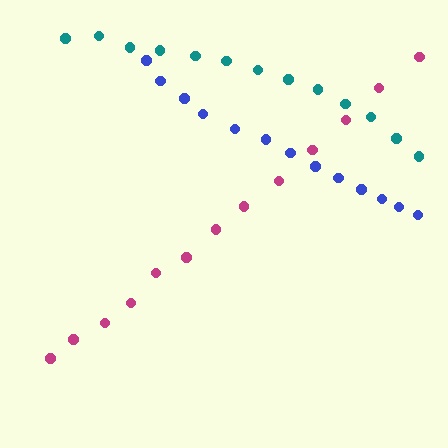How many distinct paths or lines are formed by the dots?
There are 3 distinct paths.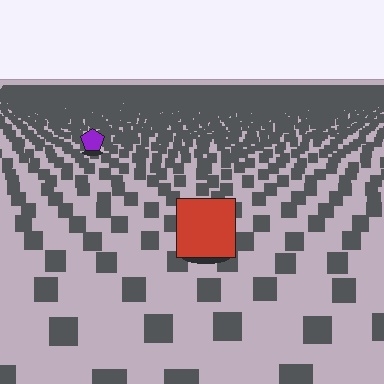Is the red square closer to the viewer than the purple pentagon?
Yes. The red square is closer — you can tell from the texture gradient: the ground texture is coarser near it.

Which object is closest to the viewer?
The red square is closest. The texture marks near it are larger and more spread out.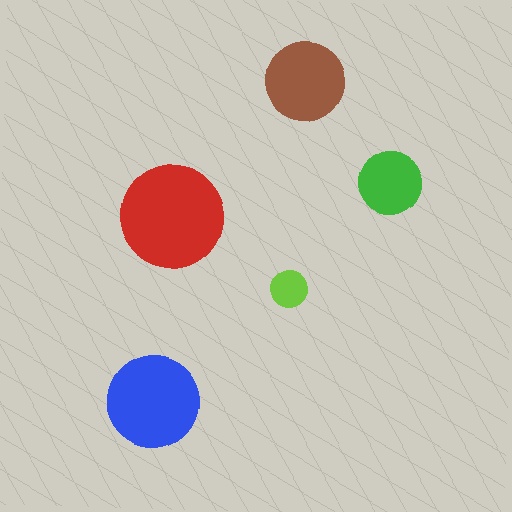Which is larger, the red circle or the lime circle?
The red one.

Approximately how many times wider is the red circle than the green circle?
About 1.5 times wider.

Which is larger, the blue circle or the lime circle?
The blue one.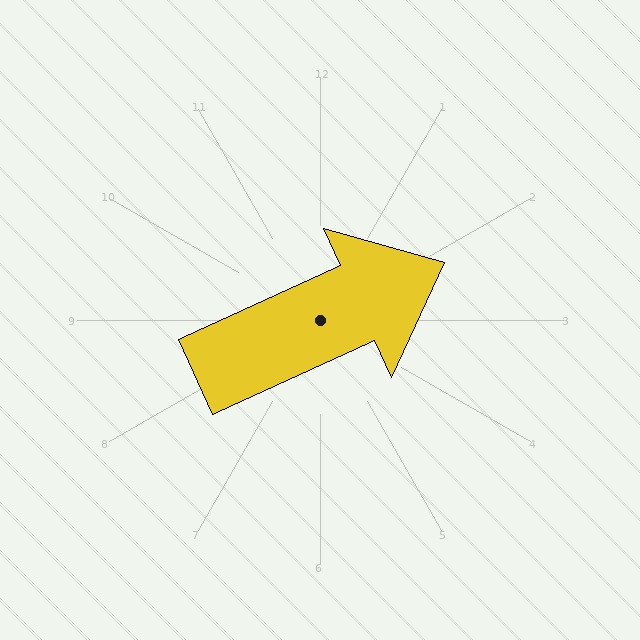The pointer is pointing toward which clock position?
Roughly 2 o'clock.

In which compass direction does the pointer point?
Northeast.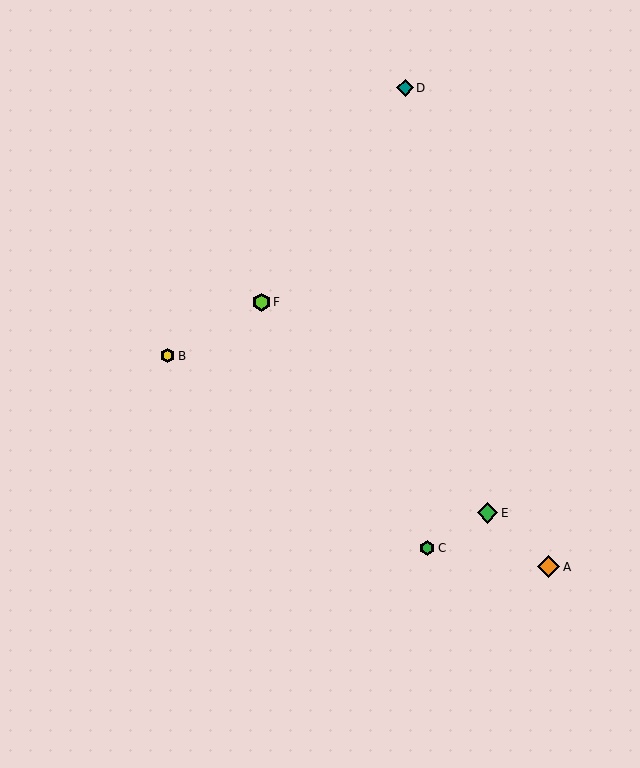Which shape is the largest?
The orange diamond (labeled A) is the largest.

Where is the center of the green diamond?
The center of the green diamond is at (488, 513).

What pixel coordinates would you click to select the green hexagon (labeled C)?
Click at (427, 548) to select the green hexagon C.